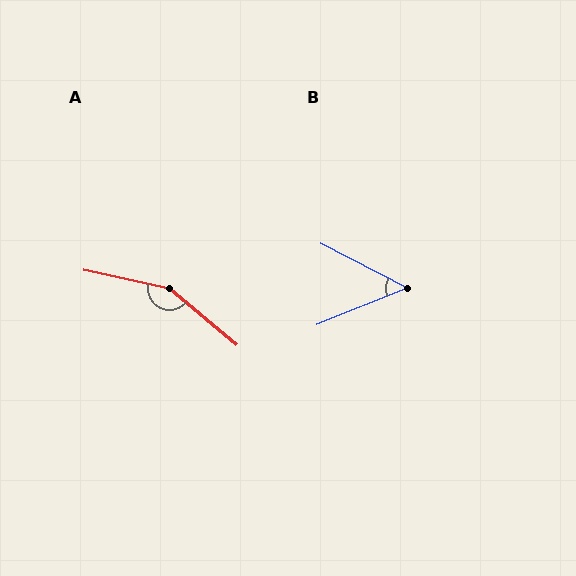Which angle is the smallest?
B, at approximately 49 degrees.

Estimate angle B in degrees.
Approximately 49 degrees.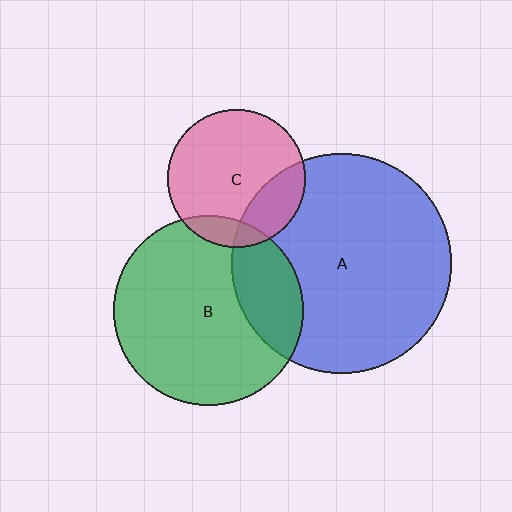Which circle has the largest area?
Circle A (blue).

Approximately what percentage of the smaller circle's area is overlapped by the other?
Approximately 25%.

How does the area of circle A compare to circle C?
Approximately 2.6 times.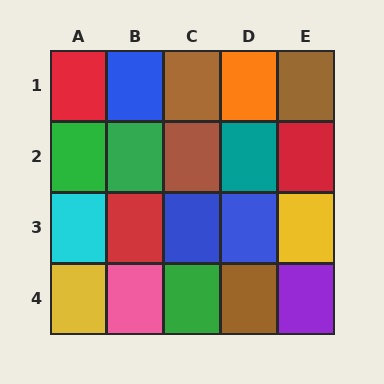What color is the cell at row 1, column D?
Orange.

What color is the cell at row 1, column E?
Brown.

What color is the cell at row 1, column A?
Red.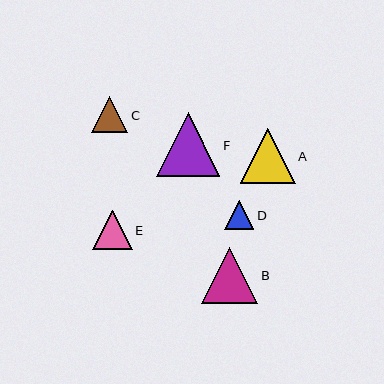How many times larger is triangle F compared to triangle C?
Triangle F is approximately 1.7 times the size of triangle C.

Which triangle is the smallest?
Triangle D is the smallest with a size of approximately 30 pixels.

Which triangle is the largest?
Triangle F is the largest with a size of approximately 64 pixels.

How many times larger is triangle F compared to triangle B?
Triangle F is approximately 1.1 times the size of triangle B.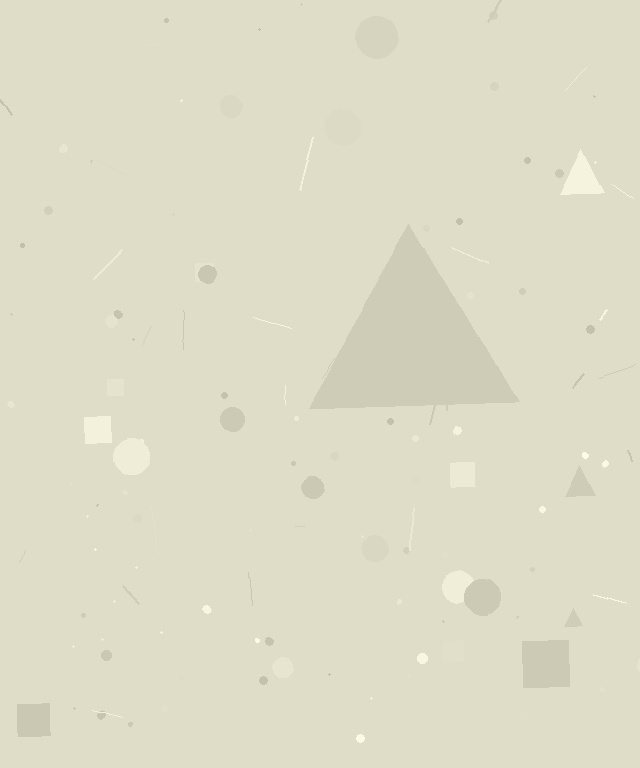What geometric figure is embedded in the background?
A triangle is embedded in the background.